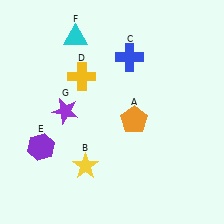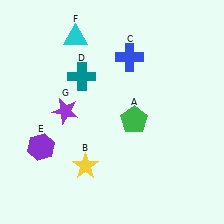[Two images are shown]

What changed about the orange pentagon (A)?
In Image 1, A is orange. In Image 2, it changed to green.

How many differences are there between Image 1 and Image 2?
There are 2 differences between the two images.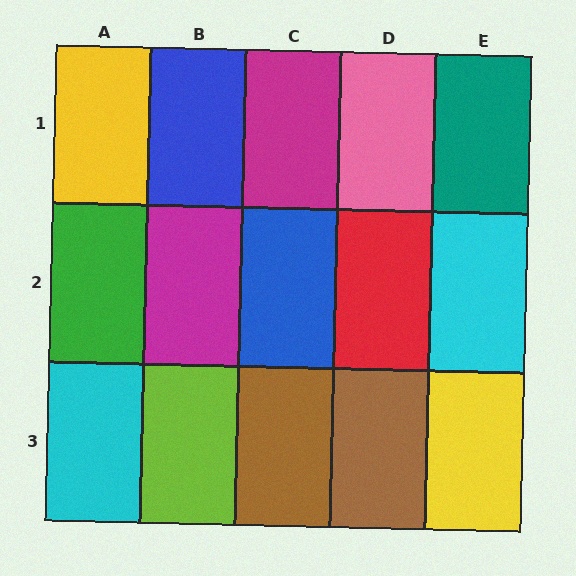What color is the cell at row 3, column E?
Yellow.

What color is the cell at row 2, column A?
Green.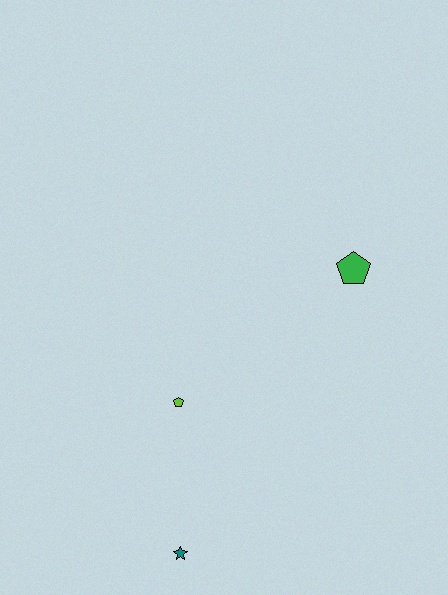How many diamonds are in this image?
There are no diamonds.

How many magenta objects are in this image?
There are no magenta objects.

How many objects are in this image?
There are 3 objects.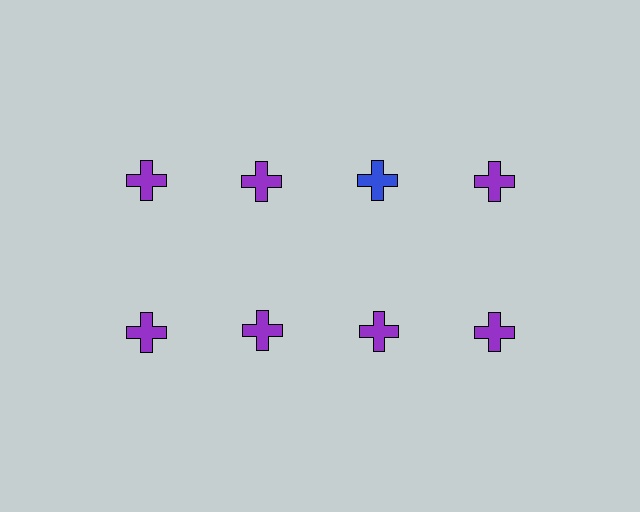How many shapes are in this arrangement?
There are 8 shapes arranged in a grid pattern.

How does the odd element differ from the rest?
It has a different color: blue instead of purple.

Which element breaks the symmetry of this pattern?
The blue cross in the top row, center column breaks the symmetry. All other shapes are purple crosses.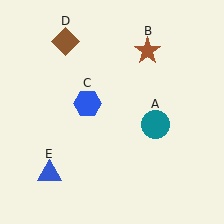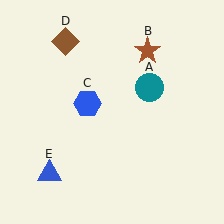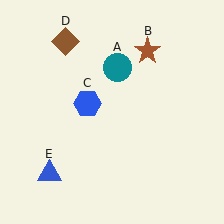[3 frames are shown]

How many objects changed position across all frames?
1 object changed position: teal circle (object A).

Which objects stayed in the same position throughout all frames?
Brown star (object B) and blue hexagon (object C) and brown diamond (object D) and blue triangle (object E) remained stationary.